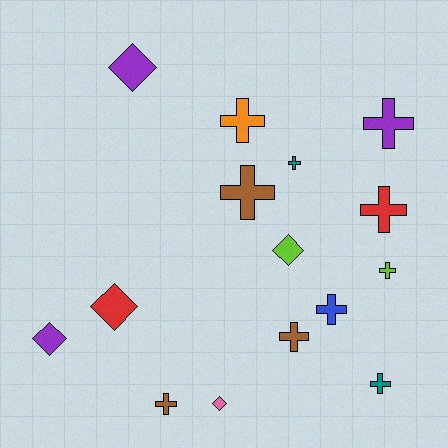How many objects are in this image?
There are 15 objects.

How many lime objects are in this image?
There are 2 lime objects.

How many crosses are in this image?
There are 10 crosses.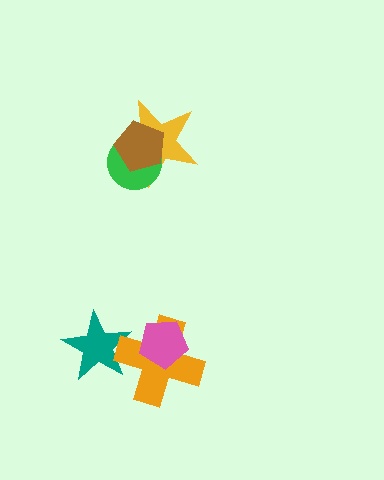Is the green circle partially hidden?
Yes, it is partially covered by another shape.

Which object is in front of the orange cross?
The pink pentagon is in front of the orange cross.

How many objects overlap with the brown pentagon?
2 objects overlap with the brown pentagon.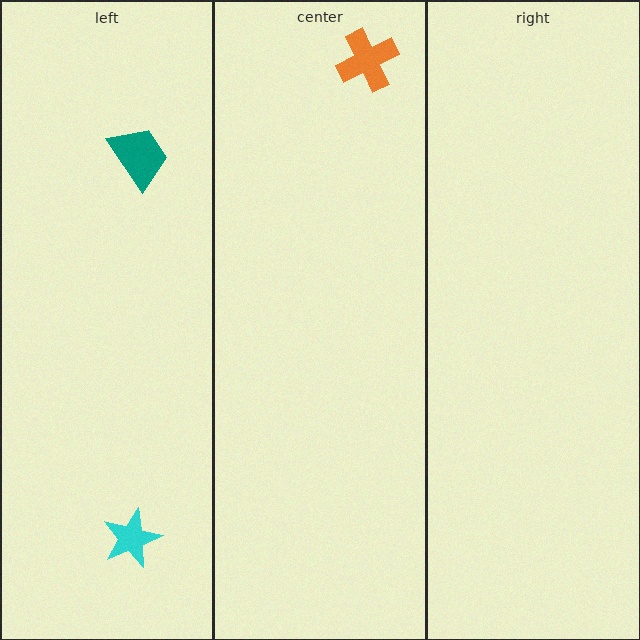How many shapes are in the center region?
1.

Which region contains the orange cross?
The center region.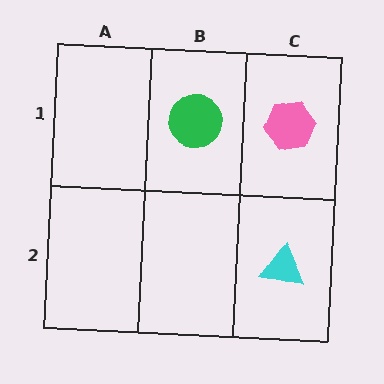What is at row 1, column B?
A green circle.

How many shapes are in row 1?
2 shapes.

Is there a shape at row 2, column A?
No, that cell is empty.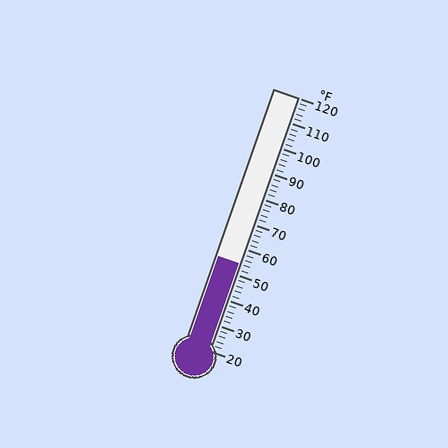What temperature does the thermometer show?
The thermometer shows approximately 54°F.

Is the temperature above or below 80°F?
The temperature is below 80°F.